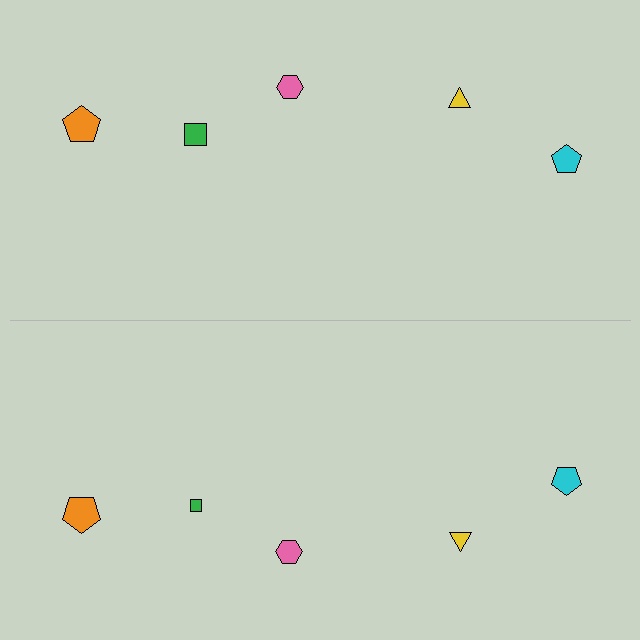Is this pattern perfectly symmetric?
No, the pattern is not perfectly symmetric. The green square on the bottom side has a different size than its mirror counterpart.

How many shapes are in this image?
There are 10 shapes in this image.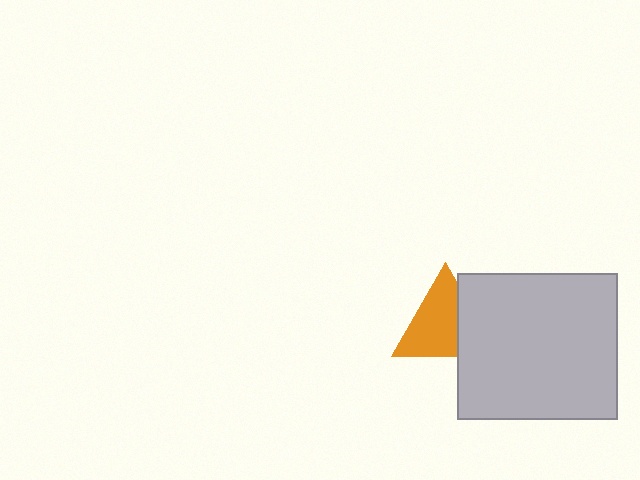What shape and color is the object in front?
The object in front is a light gray rectangle.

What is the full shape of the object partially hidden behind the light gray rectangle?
The partially hidden object is an orange triangle.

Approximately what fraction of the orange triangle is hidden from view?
Roughly 31% of the orange triangle is hidden behind the light gray rectangle.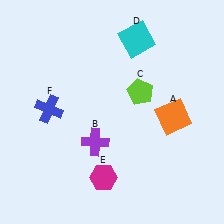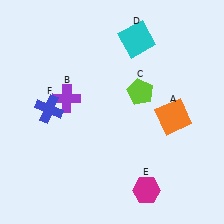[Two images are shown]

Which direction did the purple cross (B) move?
The purple cross (B) moved up.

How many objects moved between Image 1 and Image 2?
2 objects moved between the two images.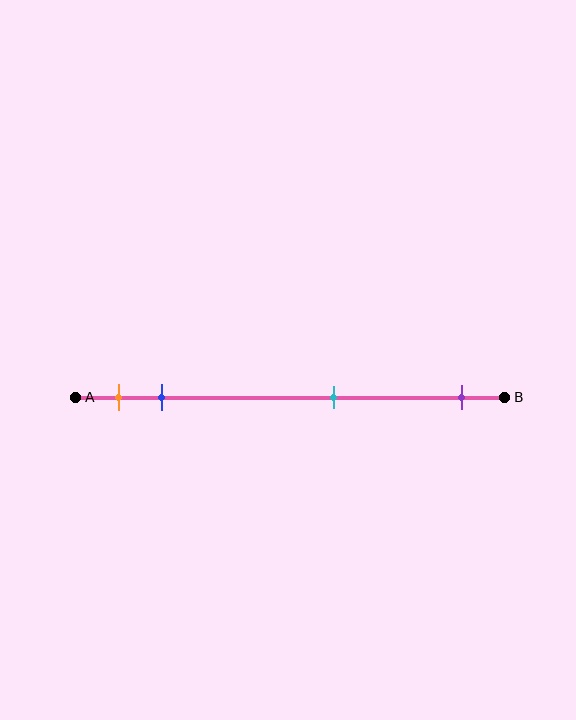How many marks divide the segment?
There are 4 marks dividing the segment.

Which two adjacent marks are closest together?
The orange and blue marks are the closest adjacent pair.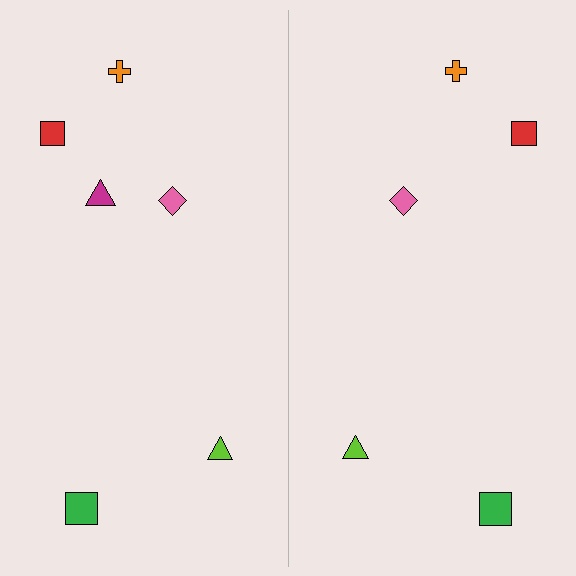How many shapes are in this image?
There are 11 shapes in this image.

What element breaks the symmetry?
A magenta triangle is missing from the right side.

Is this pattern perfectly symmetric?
No, the pattern is not perfectly symmetric. A magenta triangle is missing from the right side.